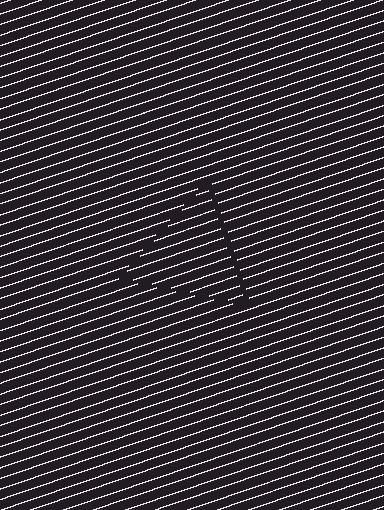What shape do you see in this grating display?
An illusory triangle. The interior of the shape contains the same grating, shifted by half a period — the contour is defined by the phase discontinuity where line-ends from the inner and outer gratings abut.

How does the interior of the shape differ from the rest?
The interior of the shape contains the same grating, shifted by half a period — the contour is defined by the phase discontinuity where line-ends from the inner and outer gratings abut.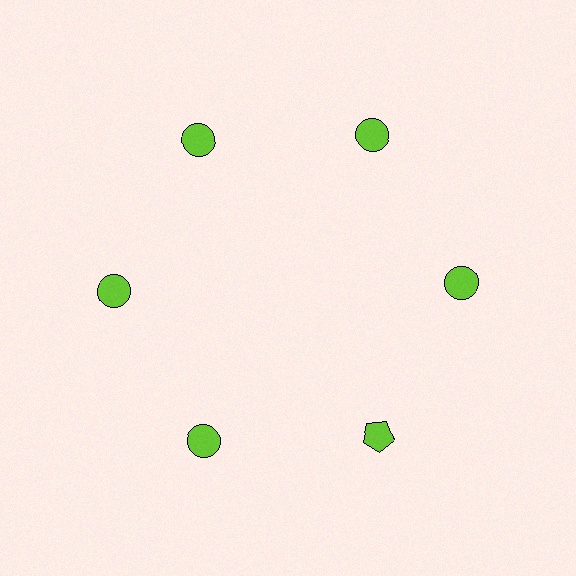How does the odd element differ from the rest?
It has a different shape: pentagon instead of circle.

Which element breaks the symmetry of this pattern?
The lime pentagon at roughly the 5 o'clock position breaks the symmetry. All other shapes are lime circles.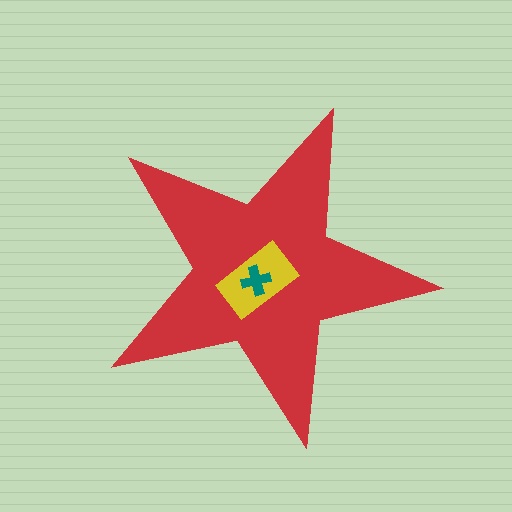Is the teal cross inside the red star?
Yes.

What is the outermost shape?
The red star.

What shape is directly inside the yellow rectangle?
The teal cross.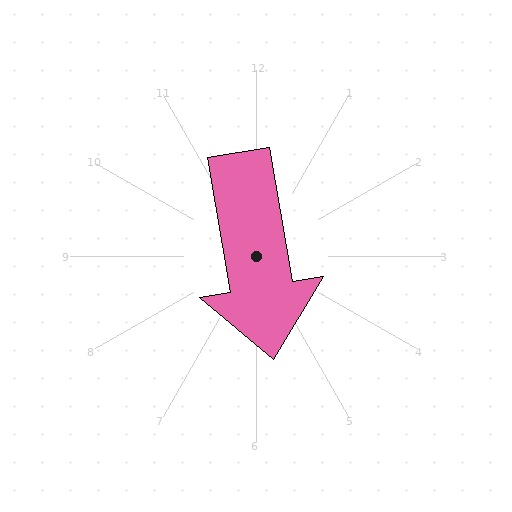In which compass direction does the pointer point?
South.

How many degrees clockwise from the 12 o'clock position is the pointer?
Approximately 170 degrees.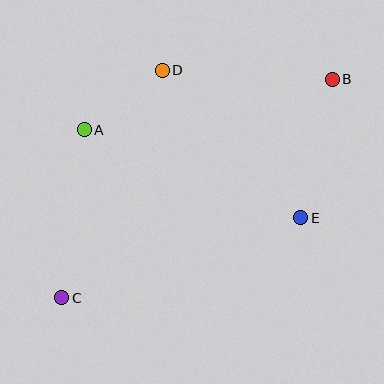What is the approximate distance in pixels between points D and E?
The distance between D and E is approximately 202 pixels.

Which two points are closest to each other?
Points A and D are closest to each other.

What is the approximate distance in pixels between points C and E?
The distance between C and E is approximately 252 pixels.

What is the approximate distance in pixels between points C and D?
The distance between C and D is approximately 248 pixels.